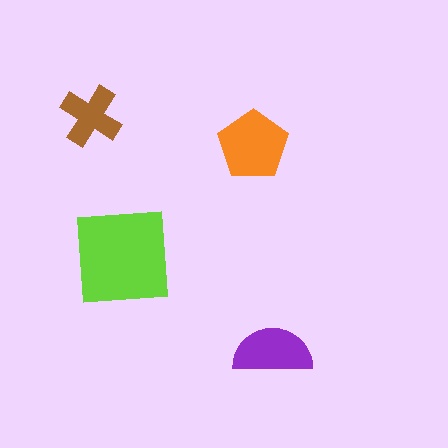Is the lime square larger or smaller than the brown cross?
Larger.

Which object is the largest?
The lime square.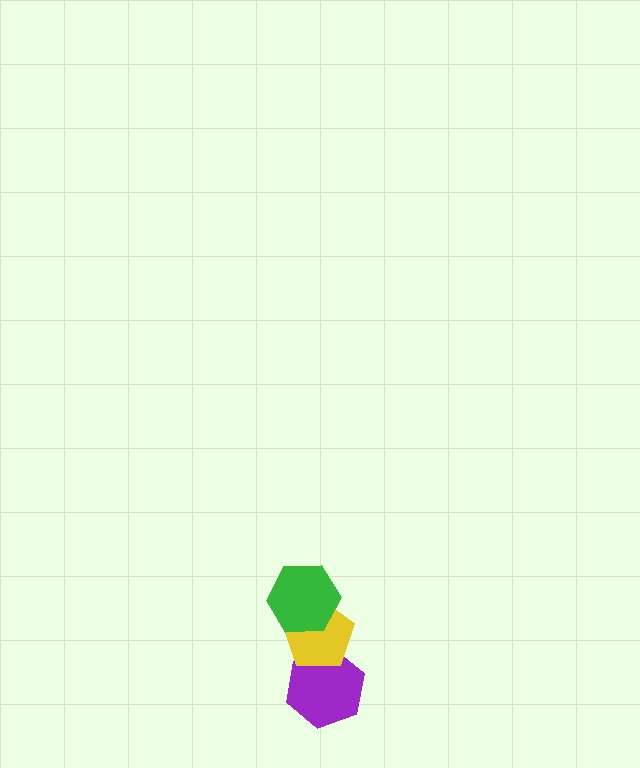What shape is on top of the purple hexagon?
The yellow pentagon is on top of the purple hexagon.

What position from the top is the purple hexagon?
The purple hexagon is 3rd from the top.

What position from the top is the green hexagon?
The green hexagon is 1st from the top.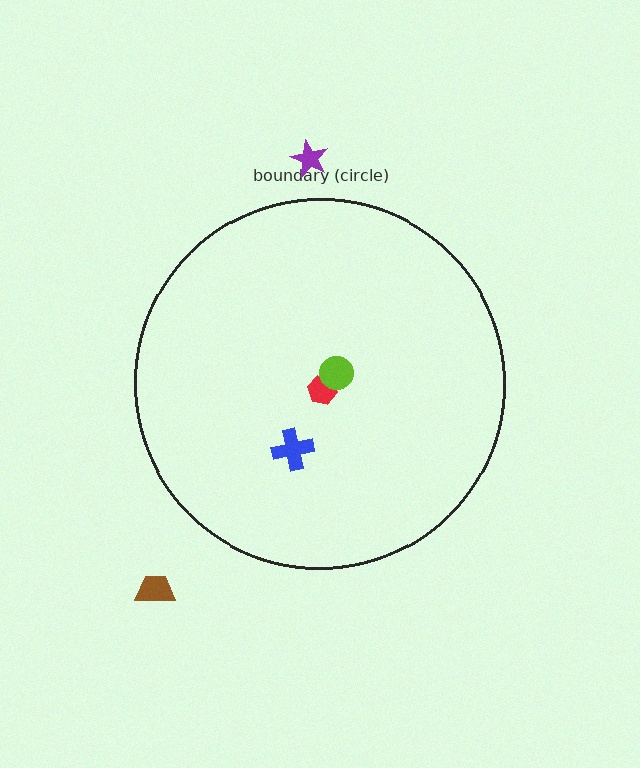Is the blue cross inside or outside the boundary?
Inside.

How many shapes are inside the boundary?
3 inside, 2 outside.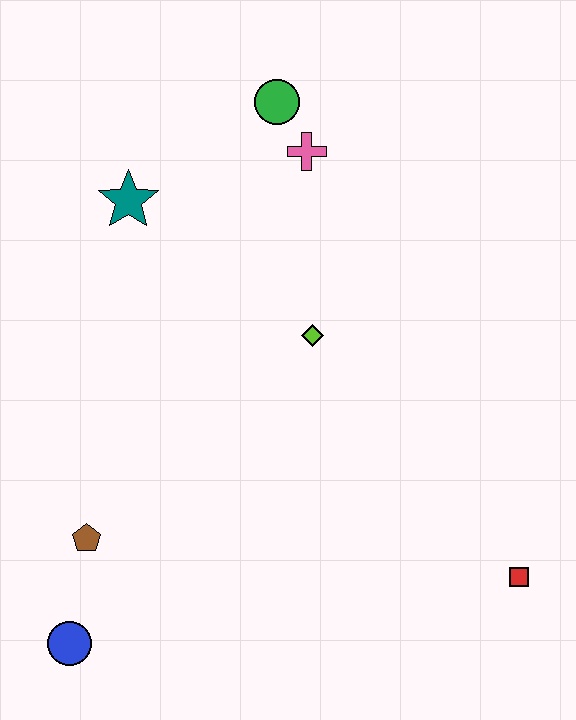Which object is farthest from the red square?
The teal star is farthest from the red square.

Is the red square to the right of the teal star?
Yes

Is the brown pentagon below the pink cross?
Yes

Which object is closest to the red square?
The lime diamond is closest to the red square.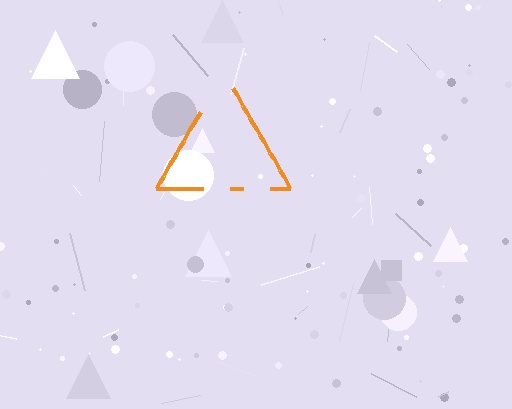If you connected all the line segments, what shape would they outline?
They would outline a triangle.